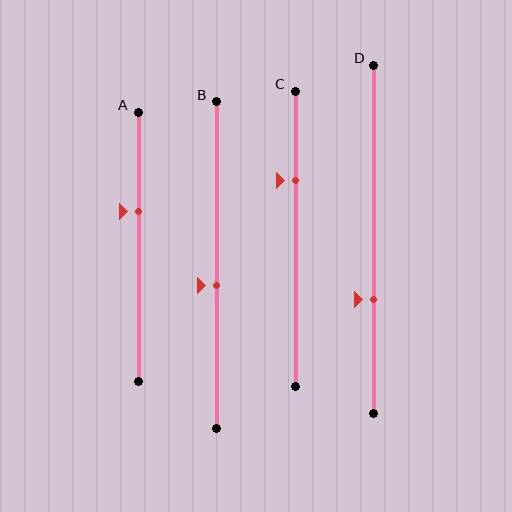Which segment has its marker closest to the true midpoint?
Segment B has its marker closest to the true midpoint.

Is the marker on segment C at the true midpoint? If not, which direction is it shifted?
No, the marker on segment C is shifted upward by about 20% of the segment length.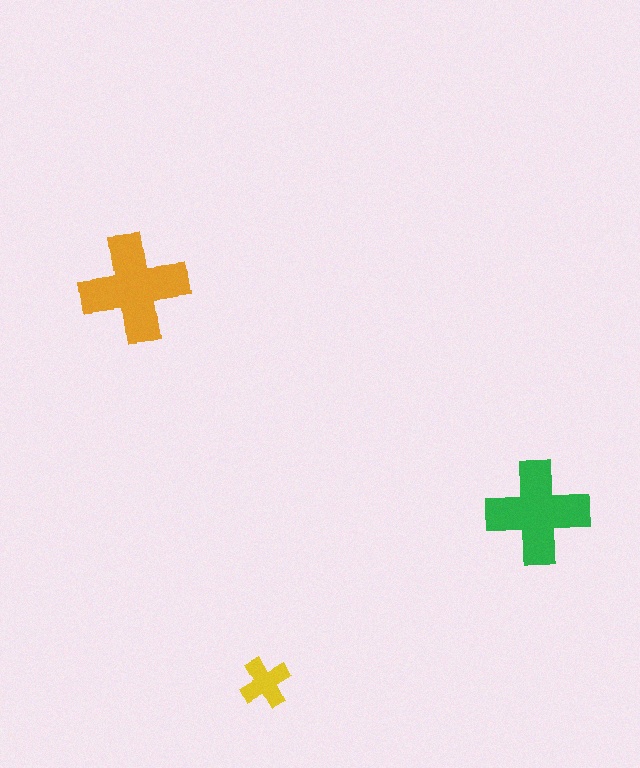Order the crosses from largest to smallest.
the orange one, the green one, the yellow one.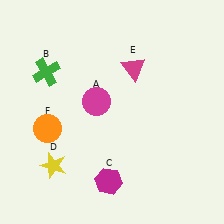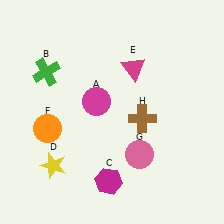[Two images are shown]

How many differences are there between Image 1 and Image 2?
There are 2 differences between the two images.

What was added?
A pink circle (G), a brown cross (H) were added in Image 2.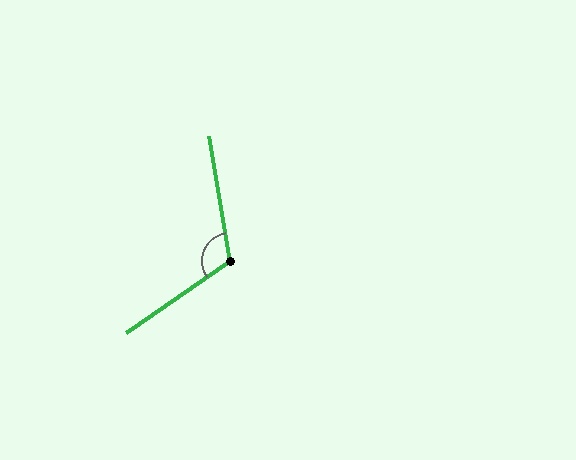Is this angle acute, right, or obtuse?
It is obtuse.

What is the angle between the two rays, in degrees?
Approximately 116 degrees.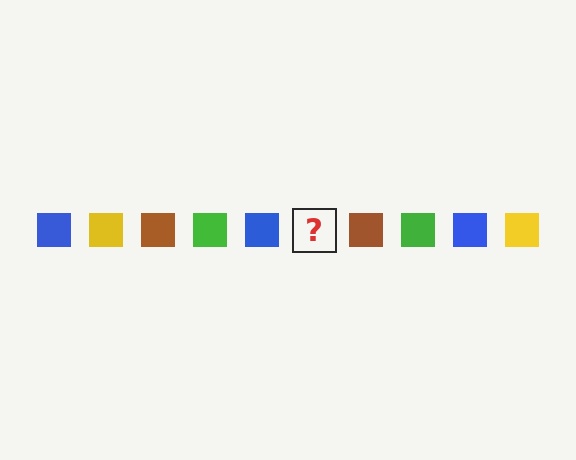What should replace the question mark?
The question mark should be replaced with a yellow square.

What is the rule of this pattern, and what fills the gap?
The rule is that the pattern cycles through blue, yellow, brown, green squares. The gap should be filled with a yellow square.